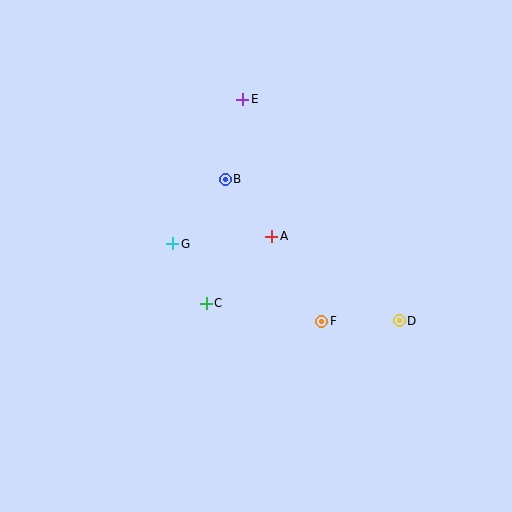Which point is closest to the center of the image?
Point A at (272, 236) is closest to the center.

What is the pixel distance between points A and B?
The distance between A and B is 74 pixels.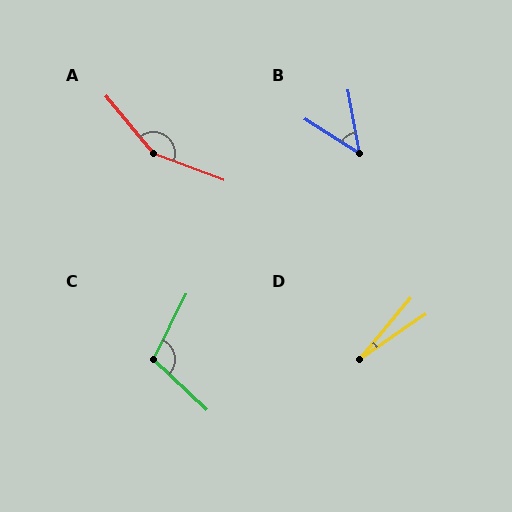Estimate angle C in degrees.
Approximately 106 degrees.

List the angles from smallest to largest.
D (16°), B (47°), C (106°), A (149°).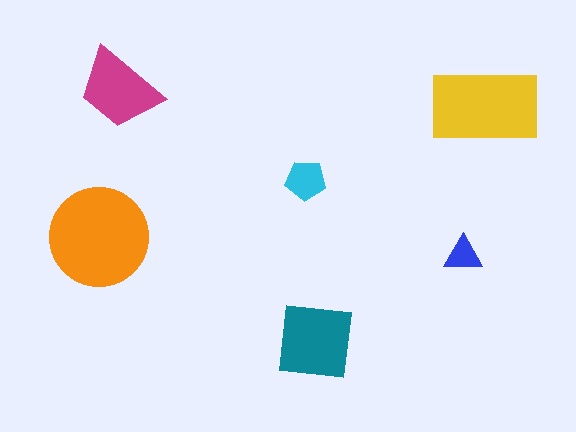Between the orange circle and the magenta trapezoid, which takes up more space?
The orange circle.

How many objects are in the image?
There are 6 objects in the image.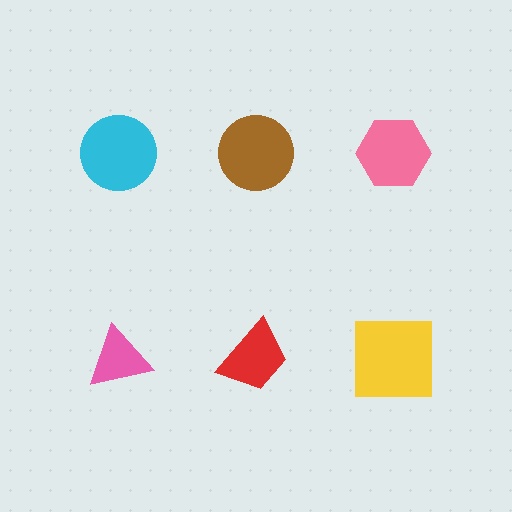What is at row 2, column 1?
A pink triangle.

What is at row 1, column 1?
A cyan circle.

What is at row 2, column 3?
A yellow square.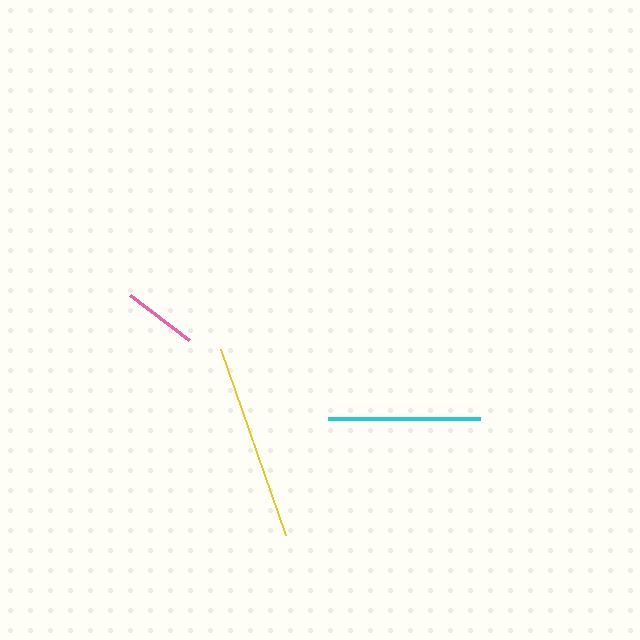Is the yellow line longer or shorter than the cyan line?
The yellow line is longer than the cyan line.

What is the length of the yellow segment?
The yellow segment is approximately 197 pixels long.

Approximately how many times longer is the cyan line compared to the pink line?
The cyan line is approximately 2.0 times the length of the pink line.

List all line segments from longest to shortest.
From longest to shortest: yellow, cyan, pink.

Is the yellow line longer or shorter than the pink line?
The yellow line is longer than the pink line.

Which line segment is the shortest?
The pink line is the shortest at approximately 74 pixels.